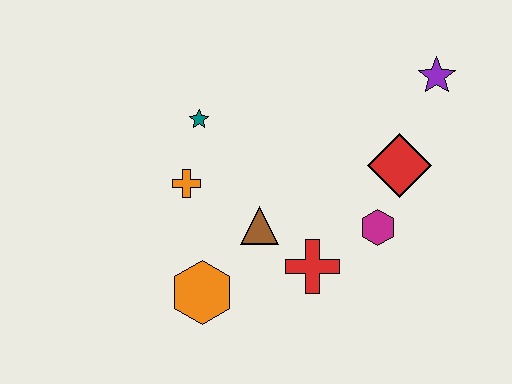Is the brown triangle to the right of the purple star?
No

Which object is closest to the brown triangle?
The red cross is closest to the brown triangle.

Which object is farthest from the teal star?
The purple star is farthest from the teal star.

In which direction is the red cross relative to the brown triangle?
The red cross is to the right of the brown triangle.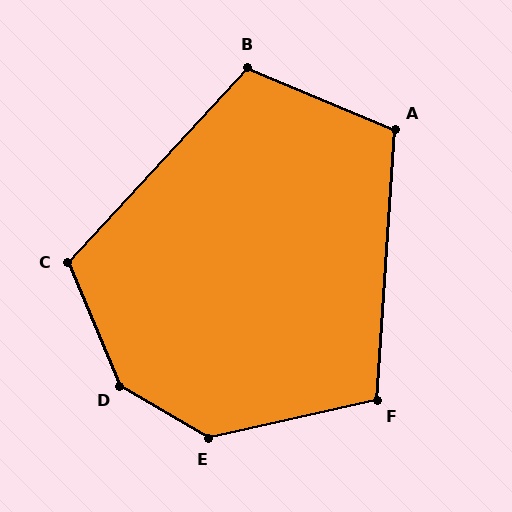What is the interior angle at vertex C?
Approximately 114 degrees (obtuse).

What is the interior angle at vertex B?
Approximately 110 degrees (obtuse).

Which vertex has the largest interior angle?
D, at approximately 143 degrees.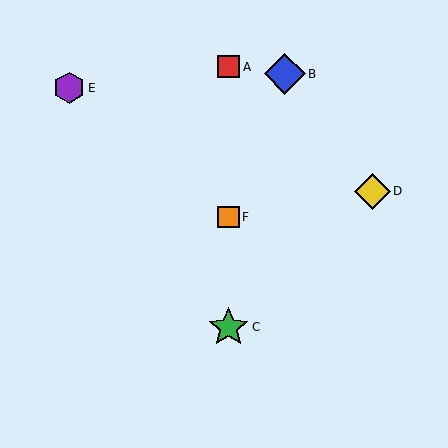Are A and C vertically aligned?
Yes, both are at x≈229.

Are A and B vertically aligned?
No, A is at x≈229 and B is at x≈285.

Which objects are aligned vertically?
Objects A, C, F are aligned vertically.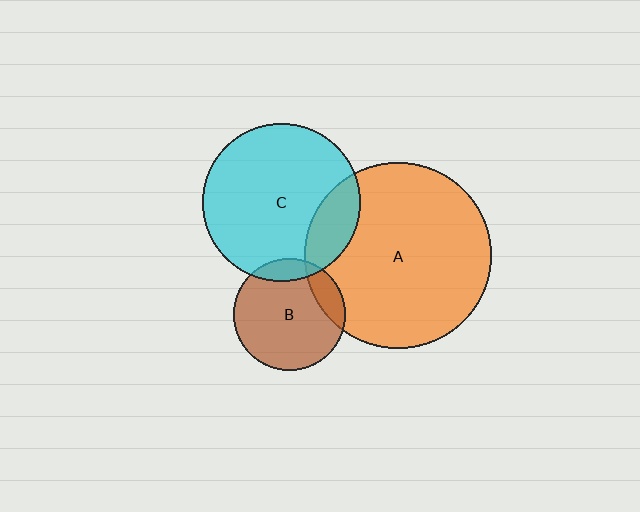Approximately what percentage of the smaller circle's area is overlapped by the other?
Approximately 15%.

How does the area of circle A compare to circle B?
Approximately 2.8 times.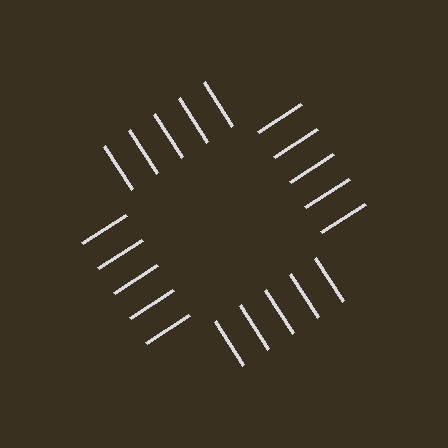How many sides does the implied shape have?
4 sides — the line-ends trace a square.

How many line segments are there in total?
20 — 5 along each of the 4 edges.